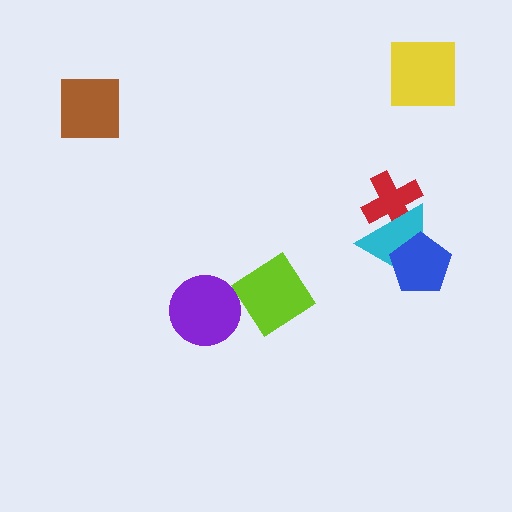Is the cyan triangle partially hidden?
Yes, it is partially covered by another shape.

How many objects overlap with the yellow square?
0 objects overlap with the yellow square.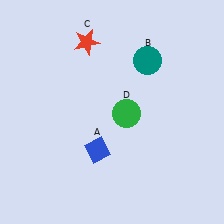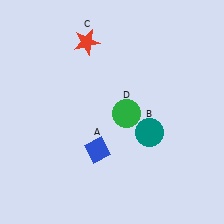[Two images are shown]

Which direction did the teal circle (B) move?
The teal circle (B) moved down.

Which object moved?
The teal circle (B) moved down.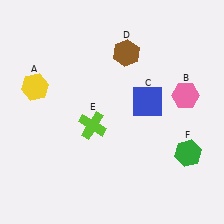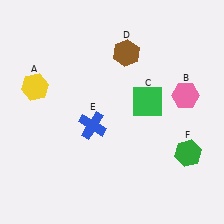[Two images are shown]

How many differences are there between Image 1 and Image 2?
There are 2 differences between the two images.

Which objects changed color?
C changed from blue to green. E changed from lime to blue.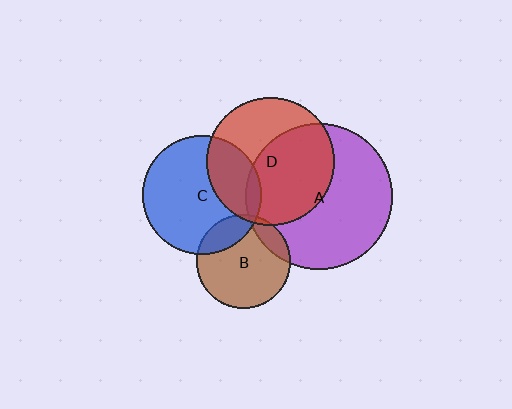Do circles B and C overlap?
Yes.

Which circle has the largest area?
Circle A (purple).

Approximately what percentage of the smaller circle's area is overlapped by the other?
Approximately 20%.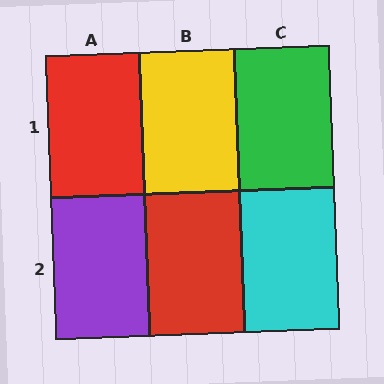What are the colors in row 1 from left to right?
Red, yellow, green.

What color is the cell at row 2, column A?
Purple.